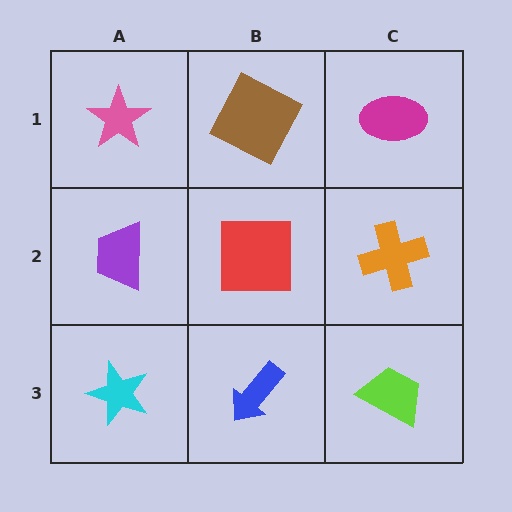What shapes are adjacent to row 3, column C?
An orange cross (row 2, column C), a blue arrow (row 3, column B).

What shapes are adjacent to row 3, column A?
A purple trapezoid (row 2, column A), a blue arrow (row 3, column B).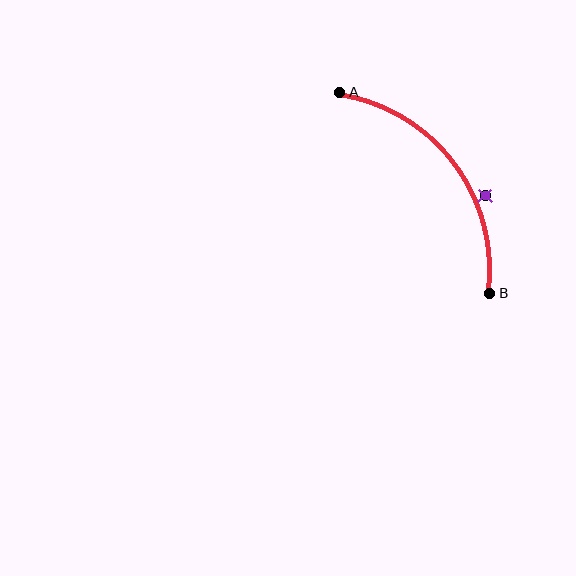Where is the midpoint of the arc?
The arc midpoint is the point on the curve farthest from the straight line joining A and B. It sits above and to the right of that line.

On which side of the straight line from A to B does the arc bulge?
The arc bulges above and to the right of the straight line connecting A and B.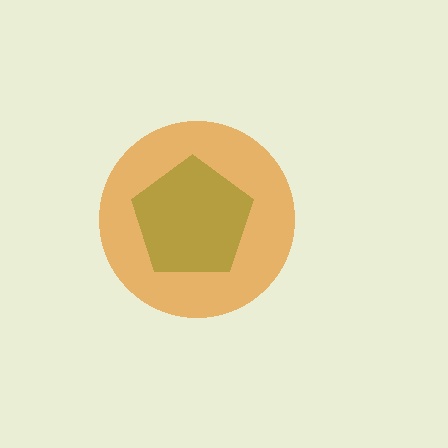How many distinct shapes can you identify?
There are 2 distinct shapes: a green pentagon, an orange circle.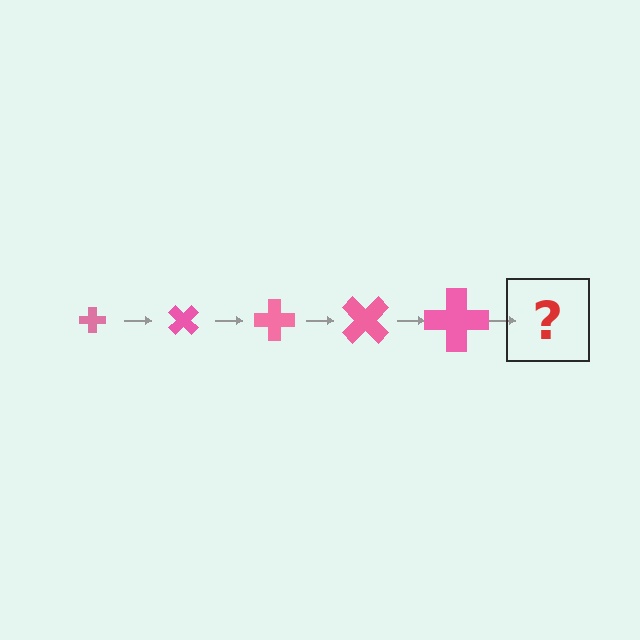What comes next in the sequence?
The next element should be a cross, larger than the previous one and rotated 225 degrees from the start.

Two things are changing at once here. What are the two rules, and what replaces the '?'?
The two rules are that the cross grows larger each step and it rotates 45 degrees each step. The '?' should be a cross, larger than the previous one and rotated 225 degrees from the start.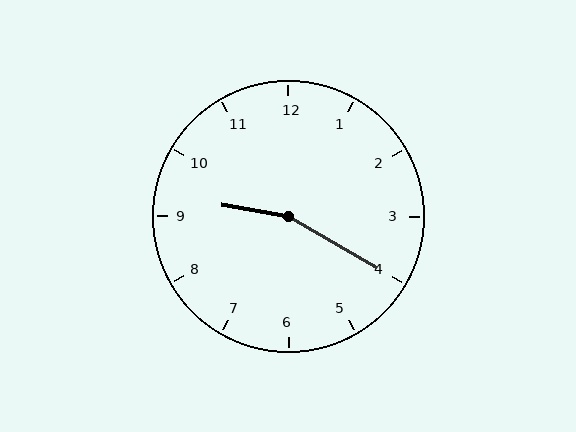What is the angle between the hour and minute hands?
Approximately 160 degrees.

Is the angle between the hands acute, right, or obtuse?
It is obtuse.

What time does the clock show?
9:20.